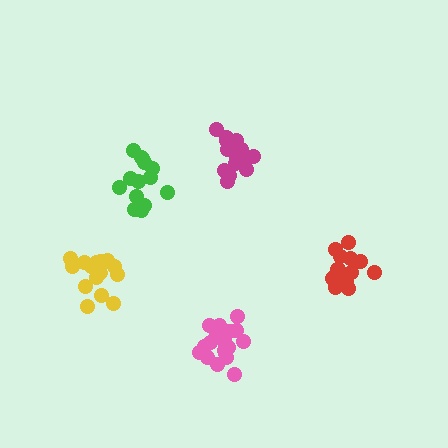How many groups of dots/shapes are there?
There are 5 groups.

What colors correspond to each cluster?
The clusters are colored: magenta, yellow, pink, red, green.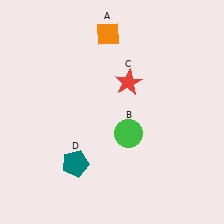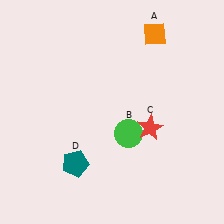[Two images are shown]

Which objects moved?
The objects that moved are: the orange diamond (A), the red star (C).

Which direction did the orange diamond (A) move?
The orange diamond (A) moved right.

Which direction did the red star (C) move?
The red star (C) moved down.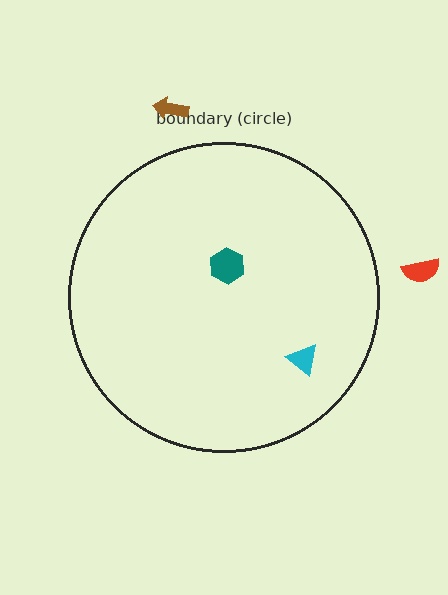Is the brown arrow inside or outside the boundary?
Outside.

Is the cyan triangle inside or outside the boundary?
Inside.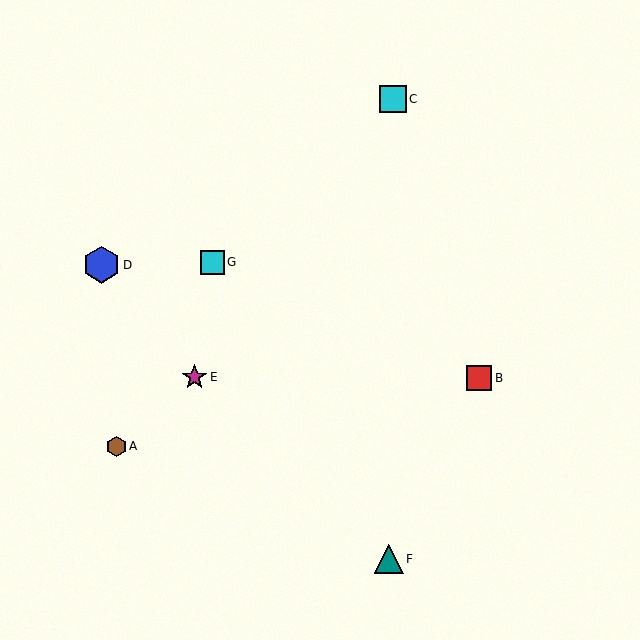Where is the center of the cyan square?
The center of the cyan square is at (393, 99).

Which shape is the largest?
The blue hexagon (labeled D) is the largest.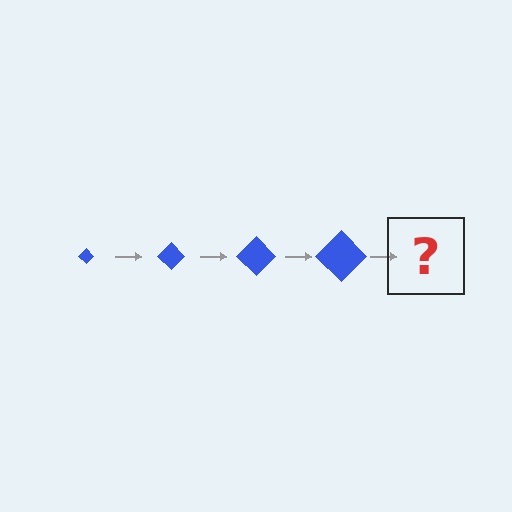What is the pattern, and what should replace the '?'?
The pattern is that the diamond gets progressively larger each step. The '?' should be a blue diamond, larger than the previous one.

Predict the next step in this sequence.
The next step is a blue diamond, larger than the previous one.